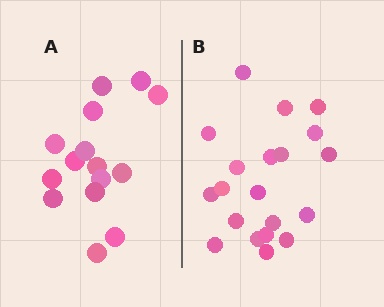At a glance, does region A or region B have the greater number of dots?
Region B (the right region) has more dots.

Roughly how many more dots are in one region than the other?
Region B has about 5 more dots than region A.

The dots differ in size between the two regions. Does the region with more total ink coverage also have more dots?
No. Region A has more total ink coverage because its dots are larger, but region B actually contains more individual dots. Total area can be misleading — the number of items is what matters here.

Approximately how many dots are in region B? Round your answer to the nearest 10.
About 20 dots.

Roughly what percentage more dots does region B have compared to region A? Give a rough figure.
About 35% more.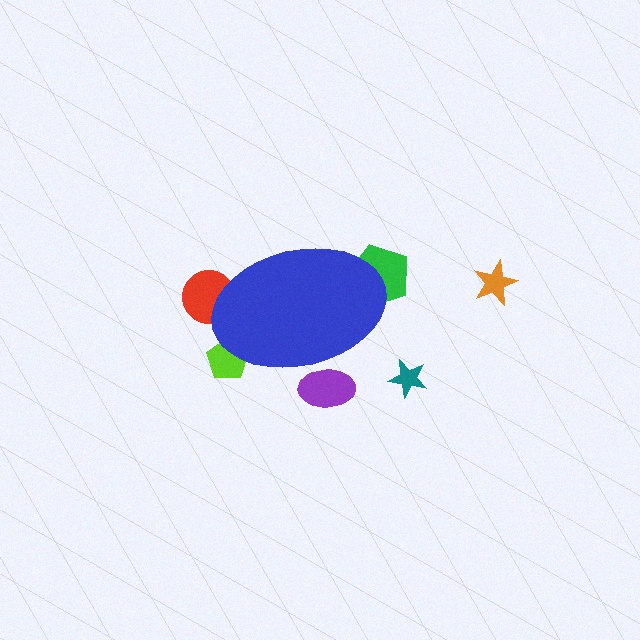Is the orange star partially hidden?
No, the orange star is fully visible.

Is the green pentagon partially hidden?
Yes, the green pentagon is partially hidden behind the blue ellipse.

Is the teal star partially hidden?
No, the teal star is fully visible.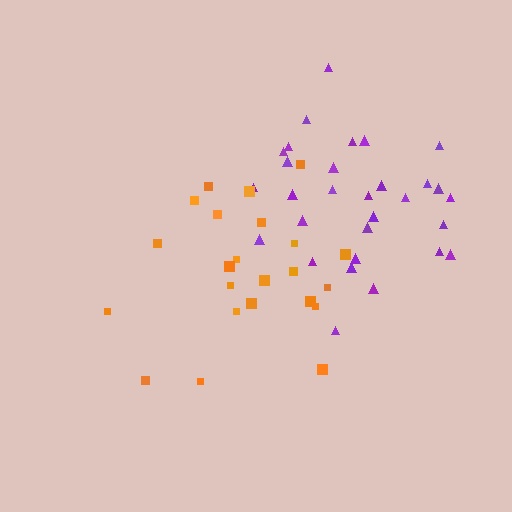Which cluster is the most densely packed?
Purple.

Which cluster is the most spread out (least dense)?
Orange.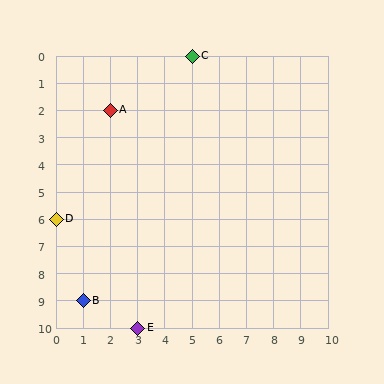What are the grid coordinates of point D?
Point D is at grid coordinates (0, 6).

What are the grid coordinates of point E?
Point E is at grid coordinates (3, 10).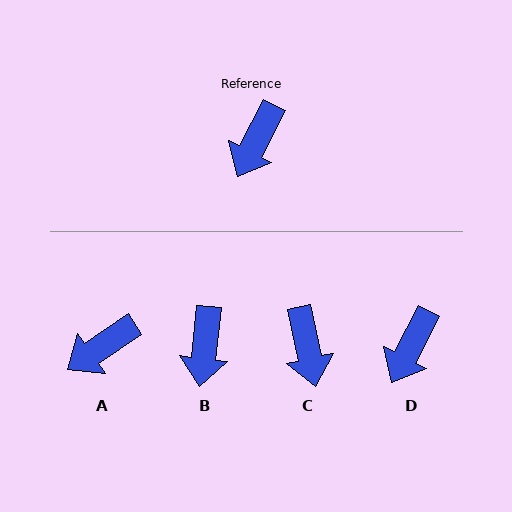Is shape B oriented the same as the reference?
No, it is off by about 21 degrees.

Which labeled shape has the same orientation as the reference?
D.